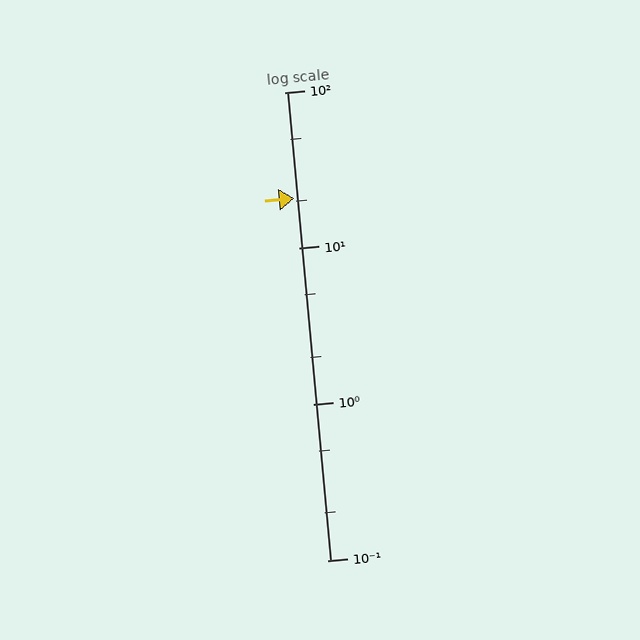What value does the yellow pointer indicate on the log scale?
The pointer indicates approximately 21.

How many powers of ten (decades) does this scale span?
The scale spans 3 decades, from 0.1 to 100.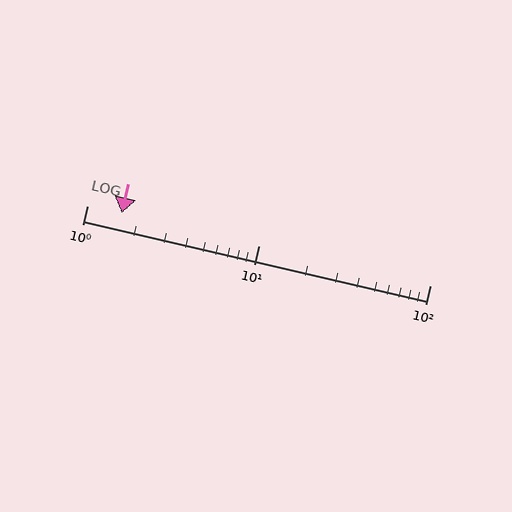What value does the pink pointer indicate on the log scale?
The pointer indicates approximately 1.6.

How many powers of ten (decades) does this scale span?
The scale spans 2 decades, from 1 to 100.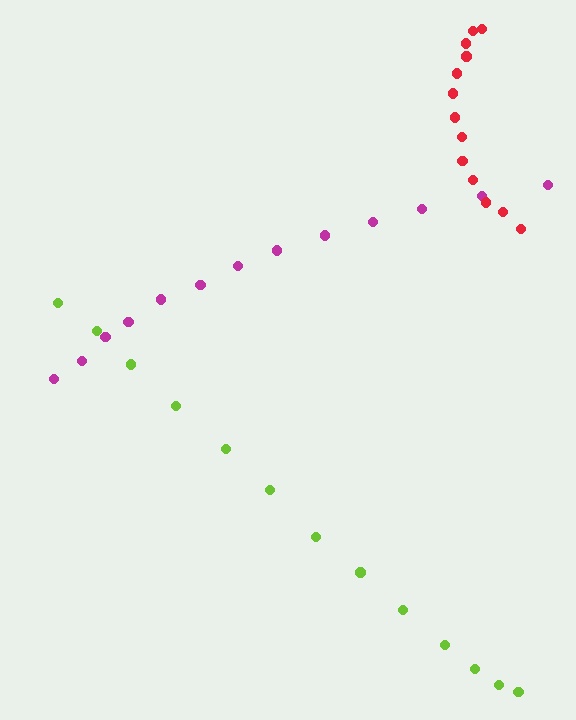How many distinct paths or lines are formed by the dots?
There are 3 distinct paths.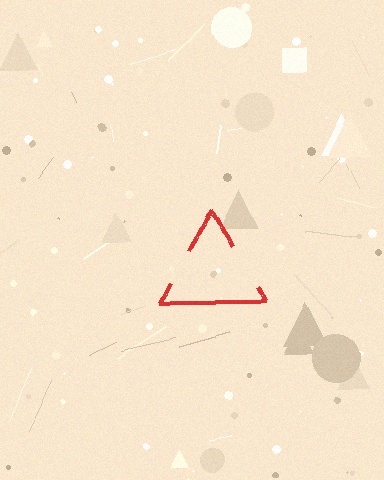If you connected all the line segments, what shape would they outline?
They would outline a triangle.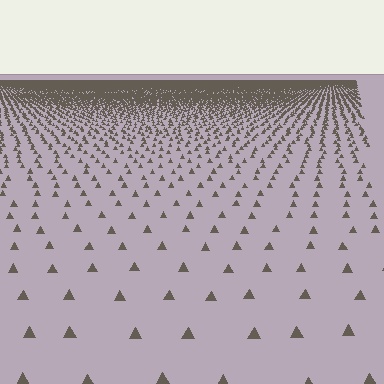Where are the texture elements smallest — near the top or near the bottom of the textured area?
Near the top.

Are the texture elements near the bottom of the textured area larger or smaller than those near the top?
Larger. Near the bottom, elements are closer to the viewer and appear at a bigger on-screen size.